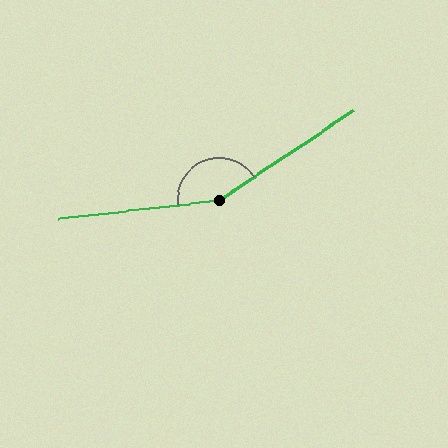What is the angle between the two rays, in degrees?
Approximately 153 degrees.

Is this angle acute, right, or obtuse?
It is obtuse.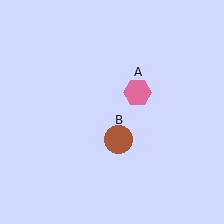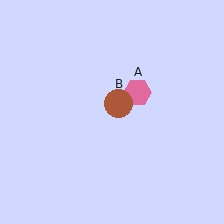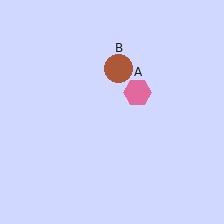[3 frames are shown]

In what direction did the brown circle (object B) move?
The brown circle (object B) moved up.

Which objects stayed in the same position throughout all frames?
Pink hexagon (object A) remained stationary.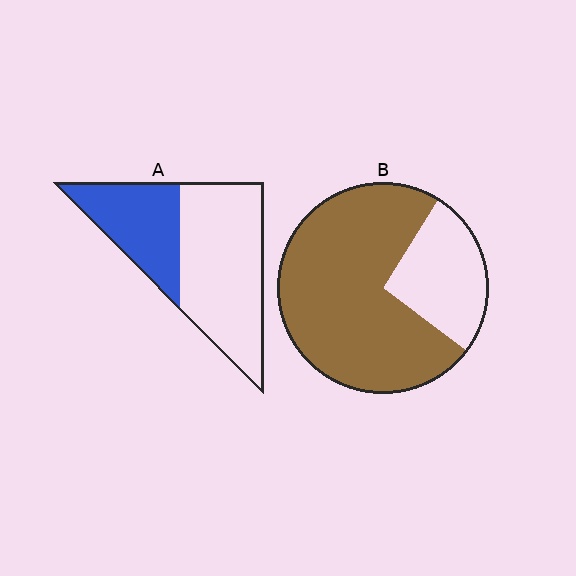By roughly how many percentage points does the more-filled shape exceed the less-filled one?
By roughly 35 percentage points (B over A).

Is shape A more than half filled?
No.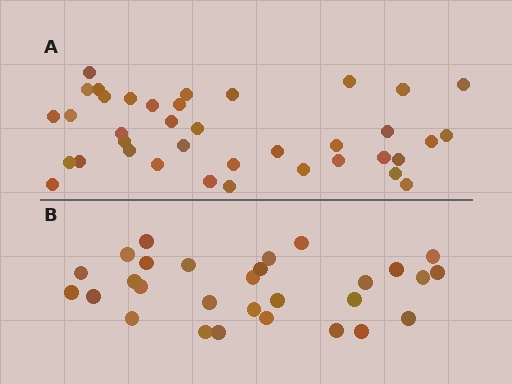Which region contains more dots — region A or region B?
Region A (the top region) has more dots.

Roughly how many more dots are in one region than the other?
Region A has roughly 8 or so more dots than region B.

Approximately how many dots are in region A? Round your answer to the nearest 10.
About 40 dots. (The exact count is 38, which rounds to 40.)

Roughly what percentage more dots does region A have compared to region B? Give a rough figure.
About 30% more.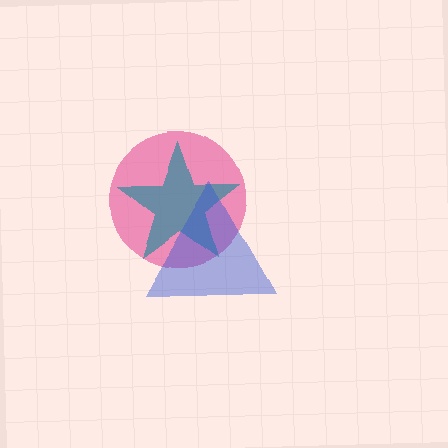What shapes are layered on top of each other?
The layered shapes are: a pink circle, a teal star, a blue triangle.